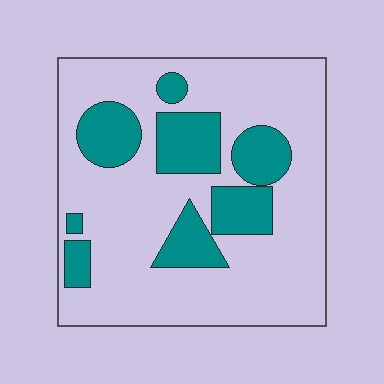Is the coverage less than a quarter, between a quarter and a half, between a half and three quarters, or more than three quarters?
Between a quarter and a half.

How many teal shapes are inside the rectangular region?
8.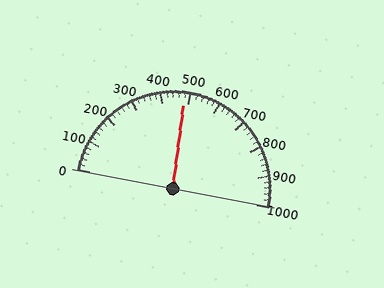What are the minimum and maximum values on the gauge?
The gauge ranges from 0 to 1000.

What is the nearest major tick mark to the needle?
The nearest major tick mark is 500.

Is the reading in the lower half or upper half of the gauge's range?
The reading is in the lower half of the range (0 to 1000).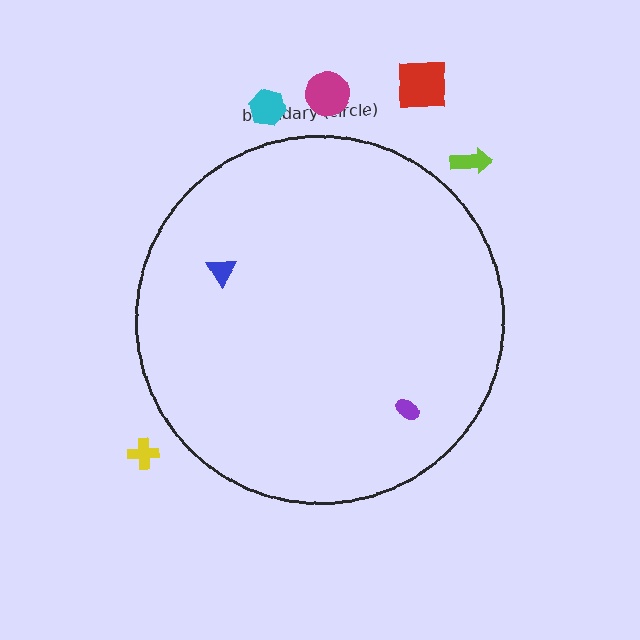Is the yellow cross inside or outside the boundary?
Outside.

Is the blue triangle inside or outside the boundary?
Inside.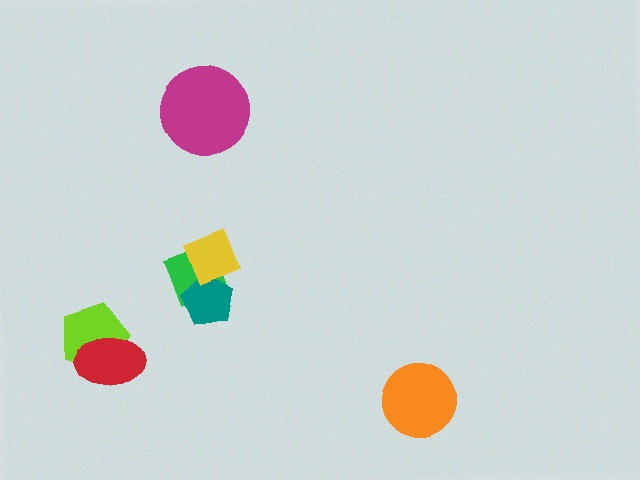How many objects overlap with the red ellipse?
1 object overlaps with the red ellipse.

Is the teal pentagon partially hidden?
Yes, it is partially covered by another shape.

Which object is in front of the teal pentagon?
The yellow diamond is in front of the teal pentagon.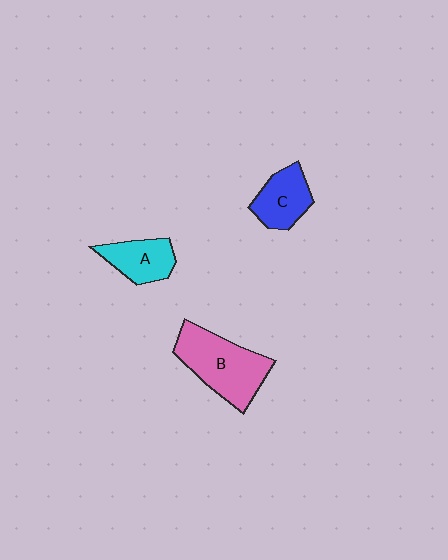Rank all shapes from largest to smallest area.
From largest to smallest: B (pink), C (blue), A (cyan).